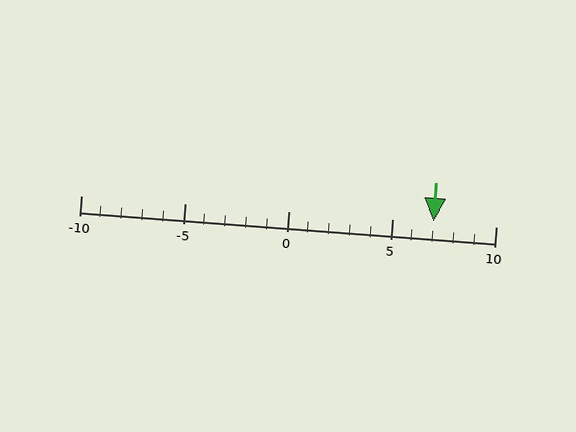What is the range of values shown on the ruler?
The ruler shows values from -10 to 10.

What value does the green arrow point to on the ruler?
The green arrow points to approximately 7.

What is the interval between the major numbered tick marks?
The major tick marks are spaced 5 units apart.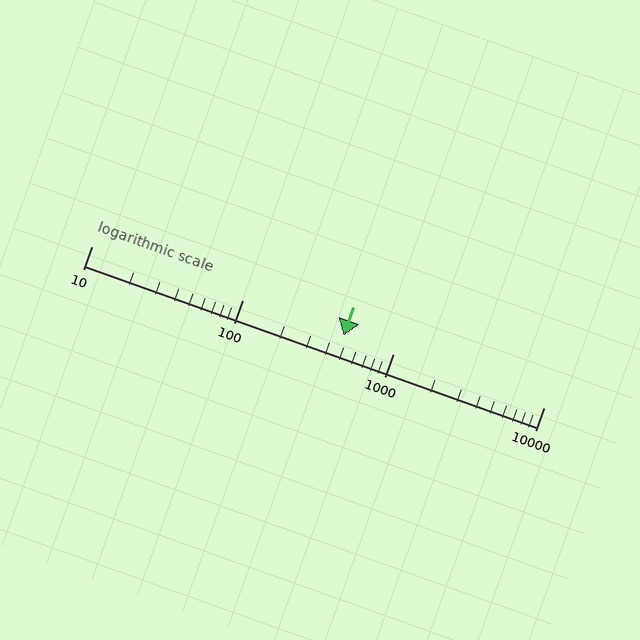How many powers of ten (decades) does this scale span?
The scale spans 3 decades, from 10 to 10000.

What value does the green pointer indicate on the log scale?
The pointer indicates approximately 470.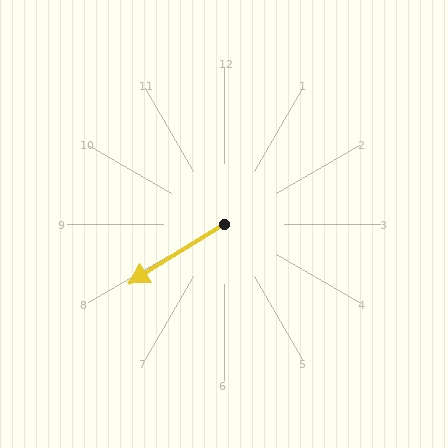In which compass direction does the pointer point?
Southwest.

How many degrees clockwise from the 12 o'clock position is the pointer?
Approximately 238 degrees.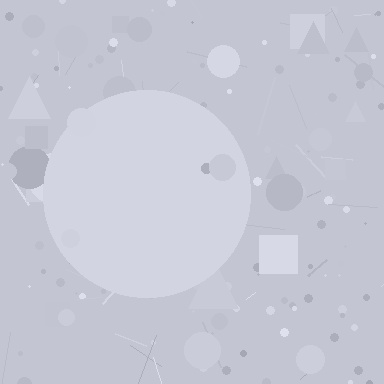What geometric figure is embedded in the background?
A circle is embedded in the background.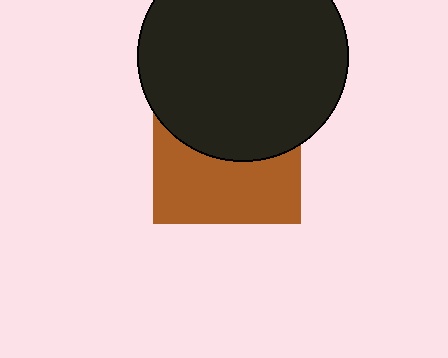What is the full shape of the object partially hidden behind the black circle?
The partially hidden object is a brown square.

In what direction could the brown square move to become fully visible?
The brown square could move down. That would shift it out from behind the black circle entirely.